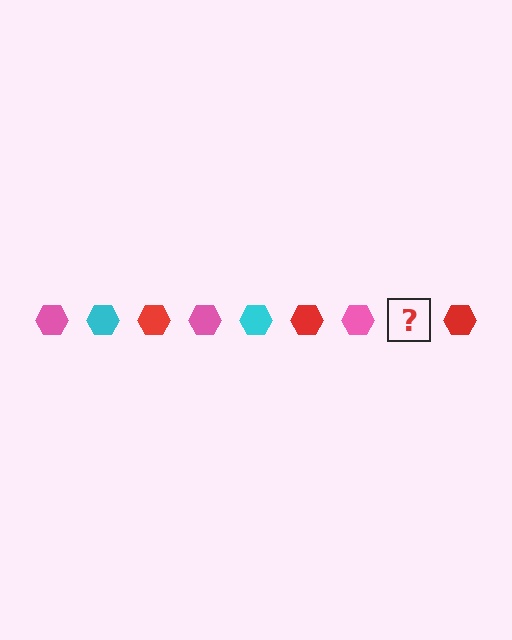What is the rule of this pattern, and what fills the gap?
The rule is that the pattern cycles through pink, cyan, red hexagons. The gap should be filled with a cyan hexagon.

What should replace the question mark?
The question mark should be replaced with a cyan hexagon.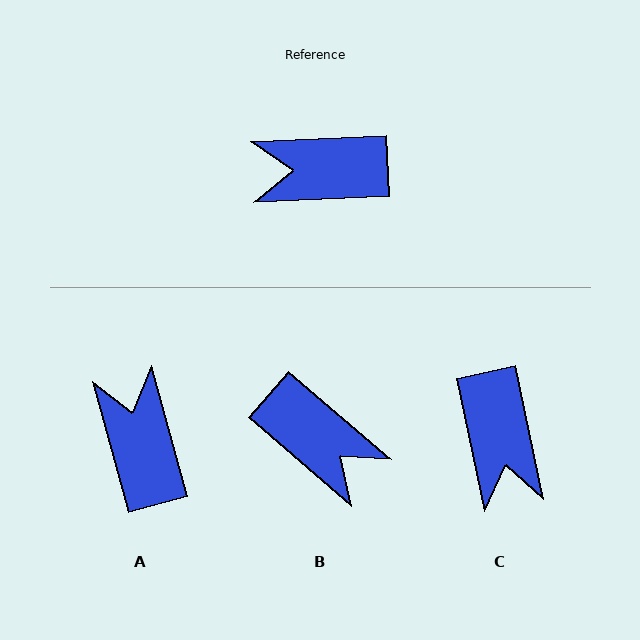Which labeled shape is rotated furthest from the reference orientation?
B, about 137 degrees away.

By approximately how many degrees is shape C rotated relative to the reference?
Approximately 99 degrees counter-clockwise.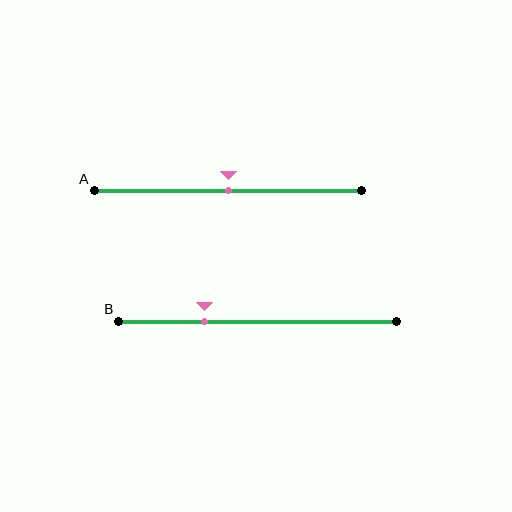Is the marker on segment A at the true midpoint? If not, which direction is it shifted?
Yes, the marker on segment A is at the true midpoint.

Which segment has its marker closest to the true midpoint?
Segment A has its marker closest to the true midpoint.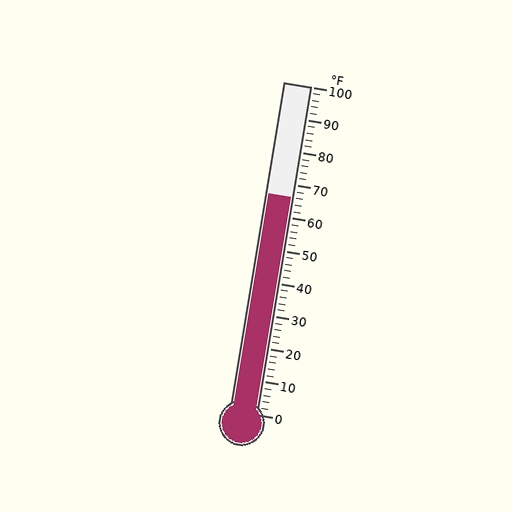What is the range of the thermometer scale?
The thermometer scale ranges from 0°F to 100°F.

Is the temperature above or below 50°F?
The temperature is above 50°F.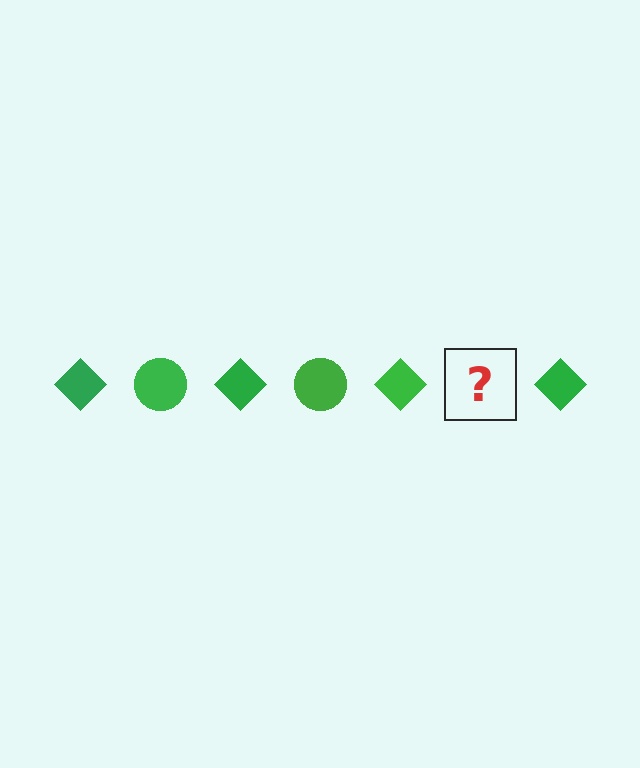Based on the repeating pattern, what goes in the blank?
The blank should be a green circle.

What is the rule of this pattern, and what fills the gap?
The rule is that the pattern cycles through diamond, circle shapes in green. The gap should be filled with a green circle.